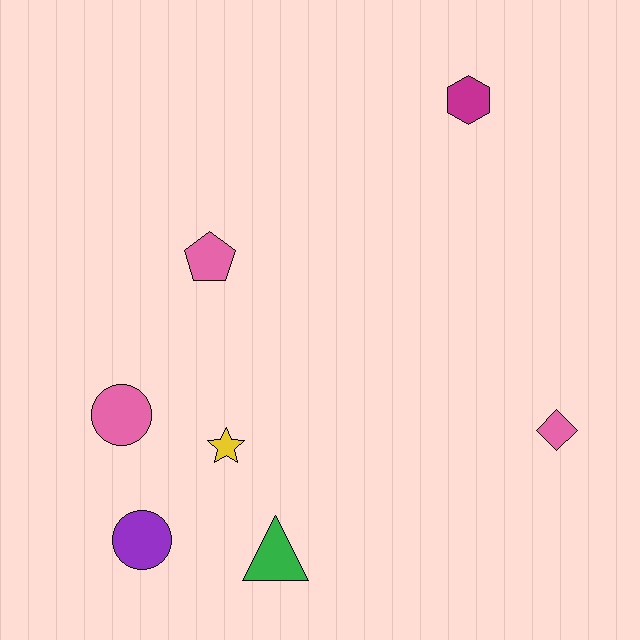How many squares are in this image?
There are no squares.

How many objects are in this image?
There are 7 objects.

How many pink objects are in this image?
There are 3 pink objects.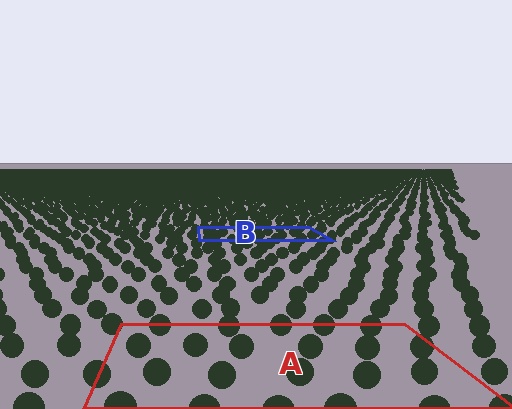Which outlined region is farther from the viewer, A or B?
Region B is farther from the viewer — the texture elements inside it appear smaller and more densely packed.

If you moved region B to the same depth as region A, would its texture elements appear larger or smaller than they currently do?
They would appear larger. At a closer depth, the same texture elements are projected at a bigger on-screen size.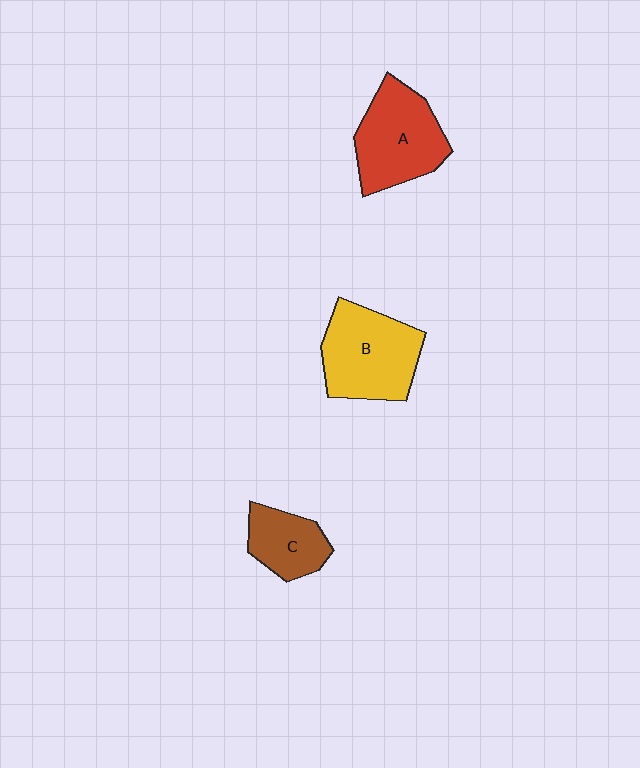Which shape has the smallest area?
Shape C (brown).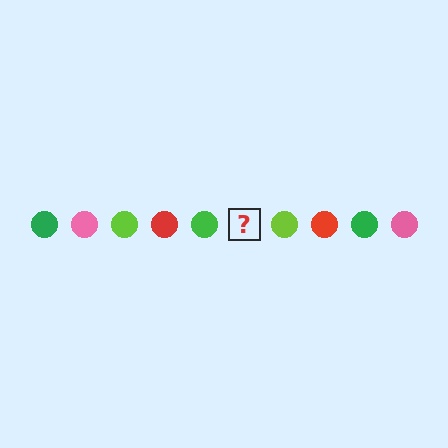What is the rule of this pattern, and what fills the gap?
The rule is that the pattern cycles through green, pink, lime, red circles. The gap should be filled with a pink circle.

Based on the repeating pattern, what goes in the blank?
The blank should be a pink circle.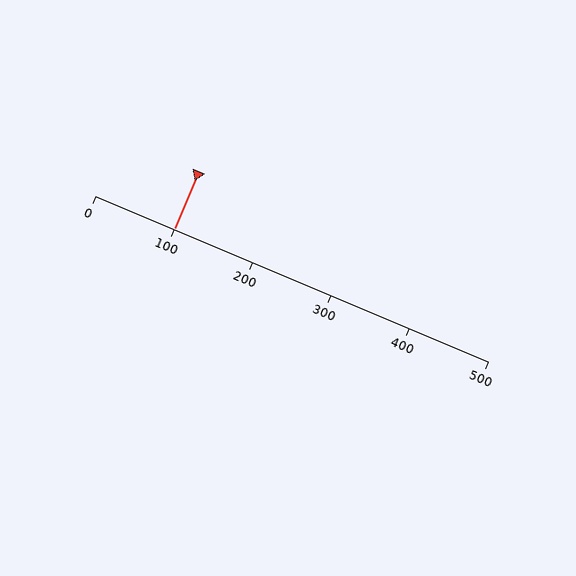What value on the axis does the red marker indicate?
The marker indicates approximately 100.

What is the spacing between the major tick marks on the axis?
The major ticks are spaced 100 apart.